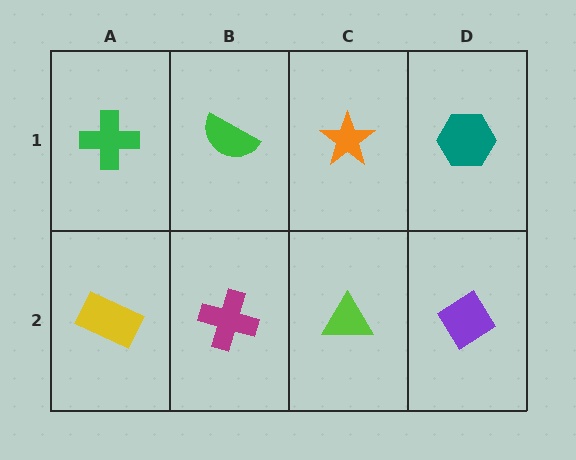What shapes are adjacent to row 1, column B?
A magenta cross (row 2, column B), a green cross (row 1, column A), an orange star (row 1, column C).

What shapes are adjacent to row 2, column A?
A green cross (row 1, column A), a magenta cross (row 2, column B).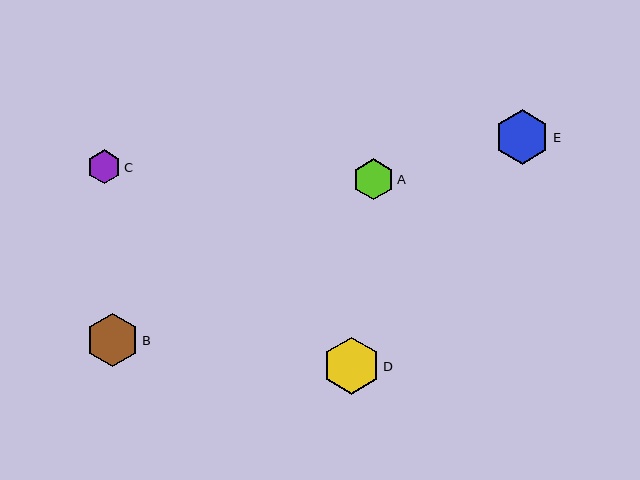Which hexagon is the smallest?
Hexagon C is the smallest with a size of approximately 34 pixels.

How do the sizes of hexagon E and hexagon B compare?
Hexagon E and hexagon B are approximately the same size.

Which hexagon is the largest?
Hexagon D is the largest with a size of approximately 57 pixels.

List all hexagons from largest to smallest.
From largest to smallest: D, E, B, A, C.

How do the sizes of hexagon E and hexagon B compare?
Hexagon E and hexagon B are approximately the same size.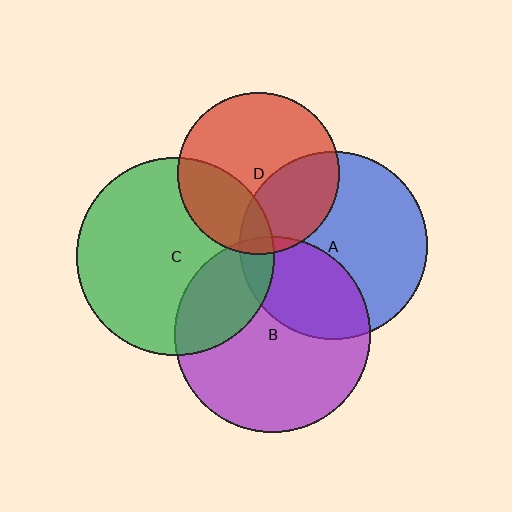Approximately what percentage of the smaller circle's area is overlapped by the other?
Approximately 5%.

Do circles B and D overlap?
Yes.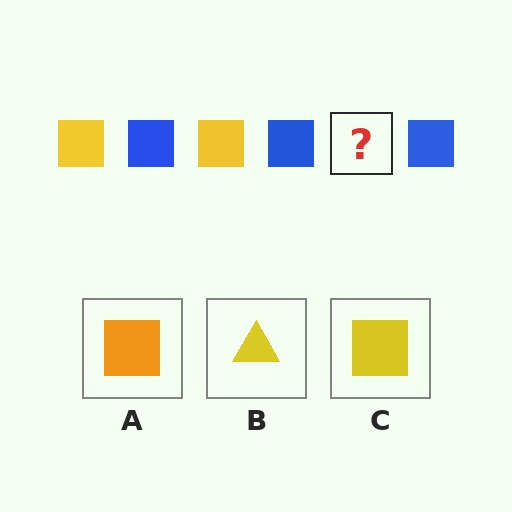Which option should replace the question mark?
Option C.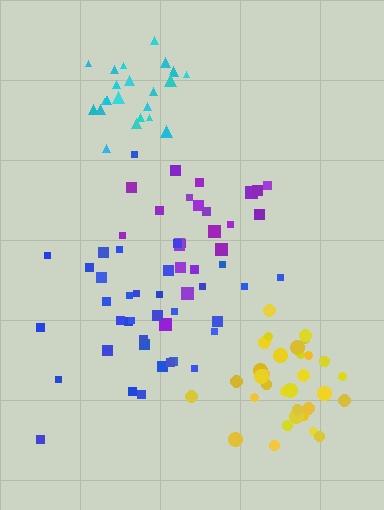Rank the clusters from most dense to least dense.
cyan, yellow, purple, blue.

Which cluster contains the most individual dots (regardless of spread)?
Blue (35).